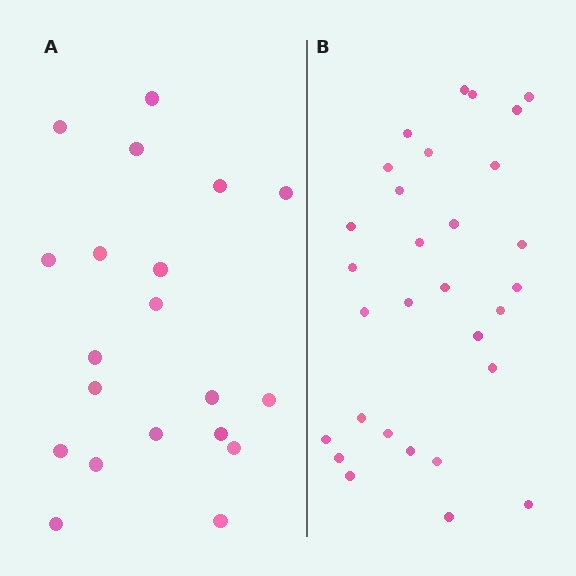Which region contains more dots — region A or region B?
Region B (the right region) has more dots.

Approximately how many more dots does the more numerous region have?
Region B has roughly 10 or so more dots than region A.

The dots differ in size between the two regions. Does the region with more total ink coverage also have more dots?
No. Region A has more total ink coverage because its dots are larger, but region B actually contains more individual dots. Total area can be misleading — the number of items is what matters here.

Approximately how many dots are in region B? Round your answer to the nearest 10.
About 30 dots.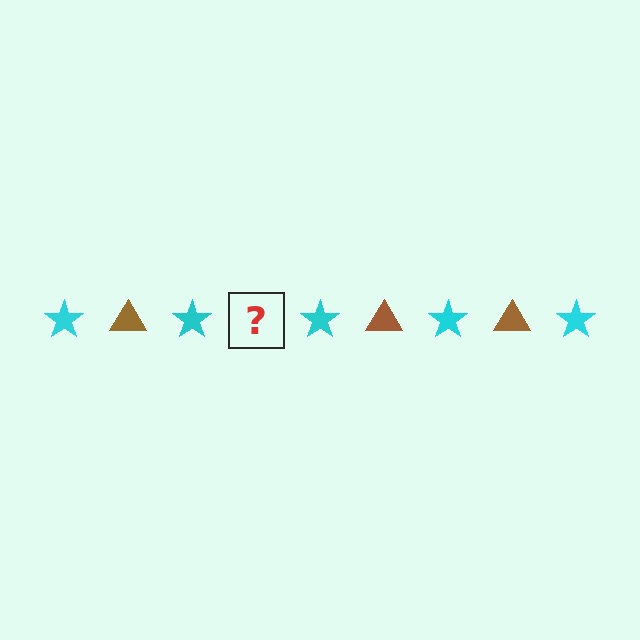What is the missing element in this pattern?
The missing element is a brown triangle.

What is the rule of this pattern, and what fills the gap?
The rule is that the pattern alternates between cyan star and brown triangle. The gap should be filled with a brown triangle.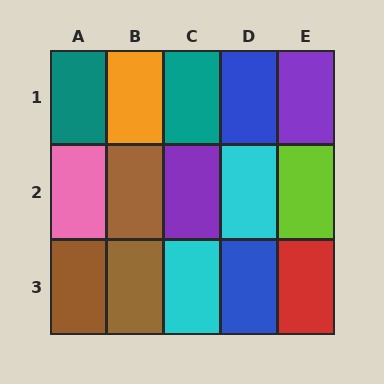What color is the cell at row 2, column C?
Purple.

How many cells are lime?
1 cell is lime.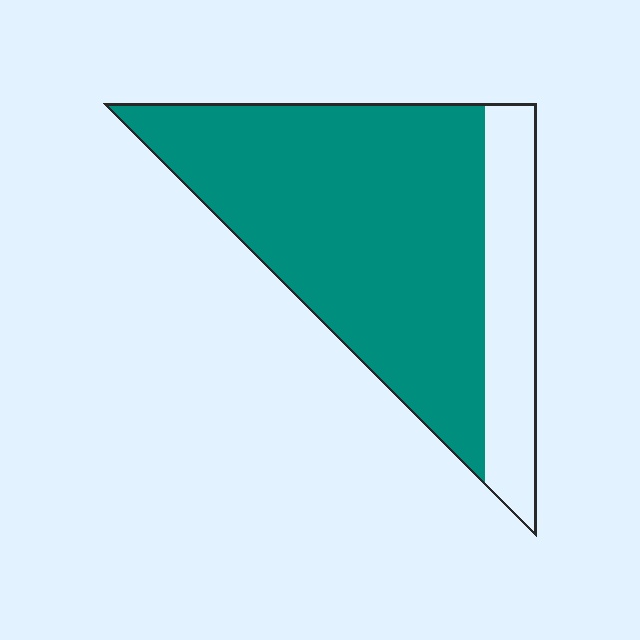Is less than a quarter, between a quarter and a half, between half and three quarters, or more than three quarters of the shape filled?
More than three quarters.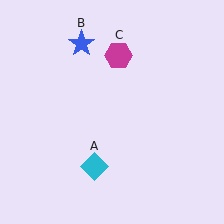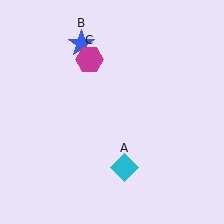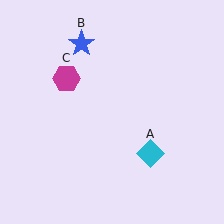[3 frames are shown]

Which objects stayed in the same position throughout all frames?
Blue star (object B) remained stationary.